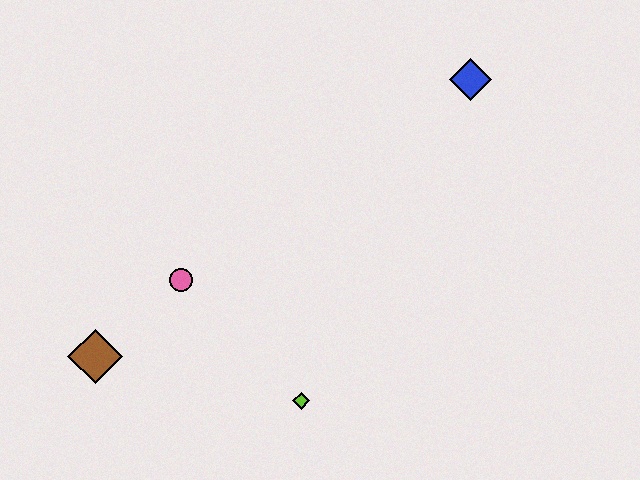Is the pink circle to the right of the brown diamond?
Yes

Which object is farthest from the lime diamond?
The blue diamond is farthest from the lime diamond.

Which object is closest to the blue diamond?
The pink circle is closest to the blue diamond.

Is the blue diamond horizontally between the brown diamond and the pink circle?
No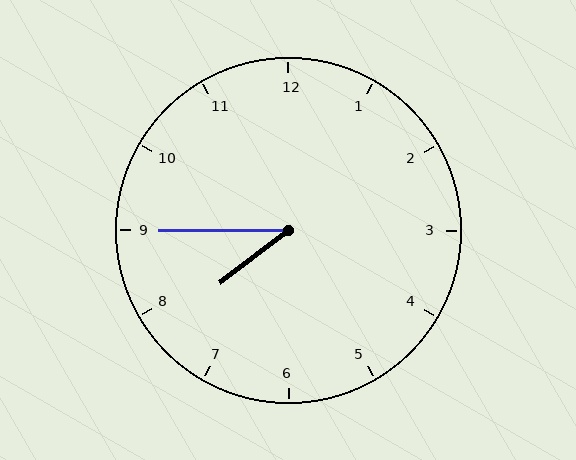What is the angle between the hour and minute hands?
Approximately 38 degrees.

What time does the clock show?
7:45.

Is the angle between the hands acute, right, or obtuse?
It is acute.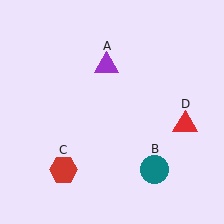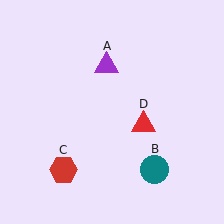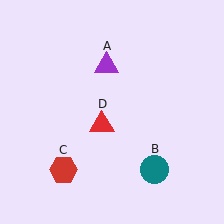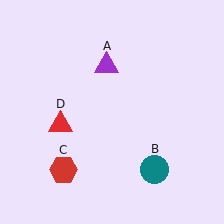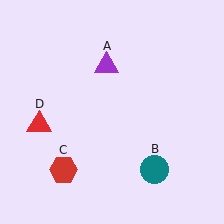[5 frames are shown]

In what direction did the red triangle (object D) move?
The red triangle (object D) moved left.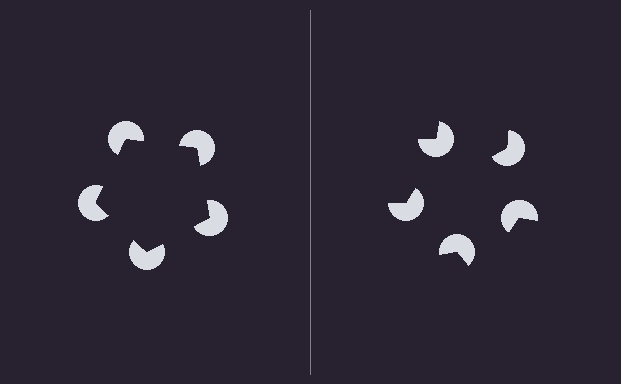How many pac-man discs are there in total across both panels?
10 — 5 on each side.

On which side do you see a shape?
An illusory pentagon appears on the left side. On the right side the wedge cuts are rotated, so no coherent shape forms.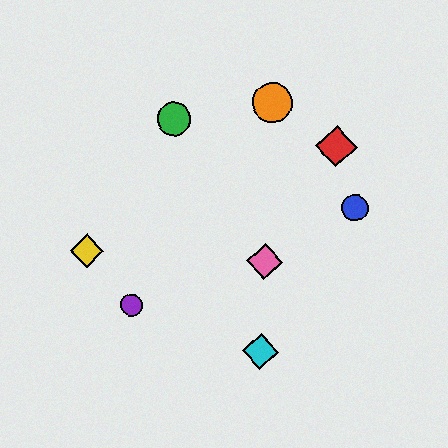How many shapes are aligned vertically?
3 shapes (the orange circle, the cyan diamond, the pink diamond) are aligned vertically.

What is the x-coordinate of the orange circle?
The orange circle is at x≈272.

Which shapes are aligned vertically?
The orange circle, the cyan diamond, the pink diamond are aligned vertically.